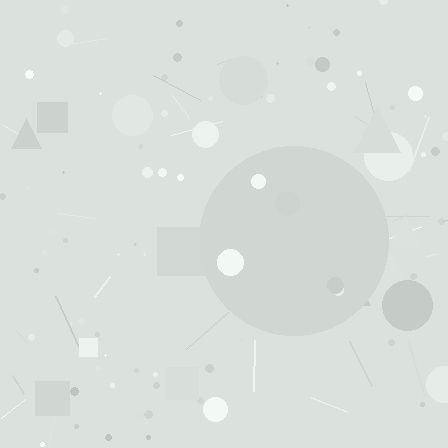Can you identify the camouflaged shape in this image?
The camouflaged shape is a circle.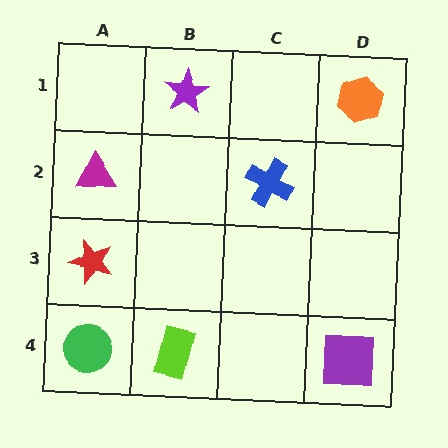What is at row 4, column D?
A purple square.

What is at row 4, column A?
A green circle.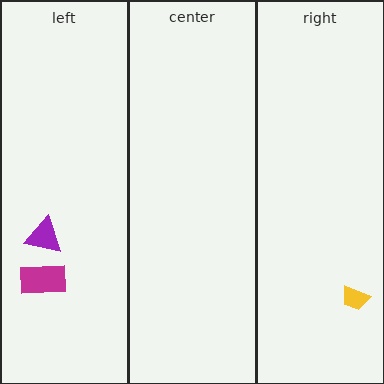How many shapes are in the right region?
1.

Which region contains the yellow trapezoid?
The right region.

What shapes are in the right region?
The yellow trapezoid.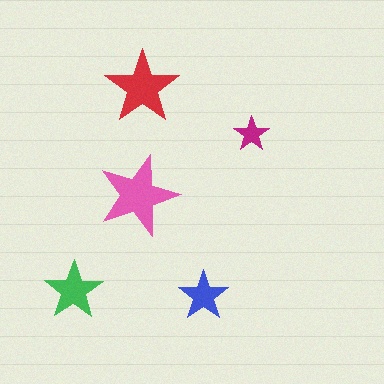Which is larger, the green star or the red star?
The red one.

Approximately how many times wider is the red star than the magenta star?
About 2 times wider.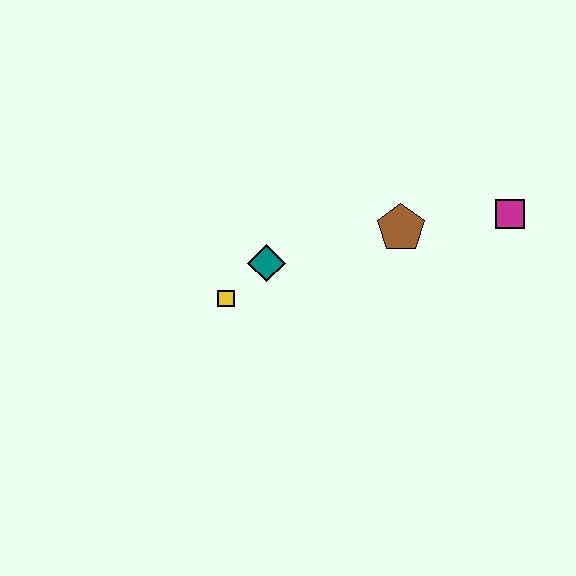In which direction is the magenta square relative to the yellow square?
The magenta square is to the right of the yellow square.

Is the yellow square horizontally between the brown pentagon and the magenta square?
No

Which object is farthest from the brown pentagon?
The yellow square is farthest from the brown pentagon.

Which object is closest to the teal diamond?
The yellow square is closest to the teal diamond.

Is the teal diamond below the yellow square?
No